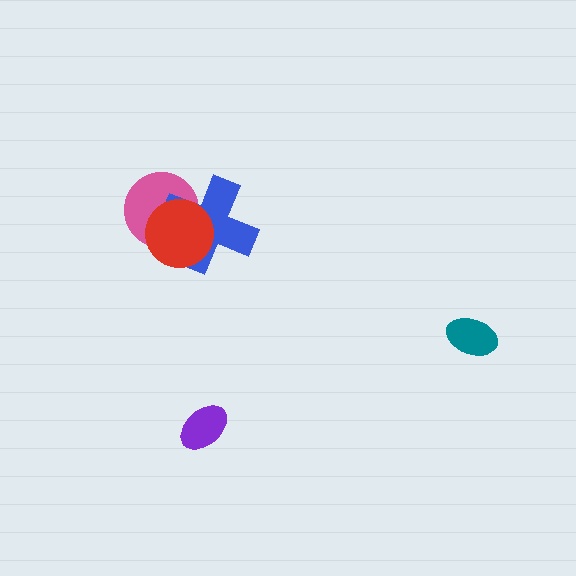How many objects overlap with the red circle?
2 objects overlap with the red circle.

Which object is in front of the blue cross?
The red circle is in front of the blue cross.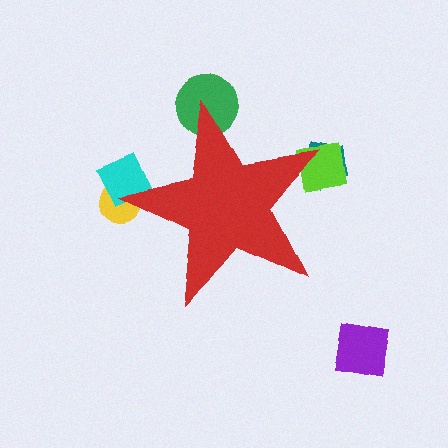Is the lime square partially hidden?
Yes, the lime square is partially hidden behind the red star.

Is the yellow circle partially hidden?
Yes, the yellow circle is partially hidden behind the red star.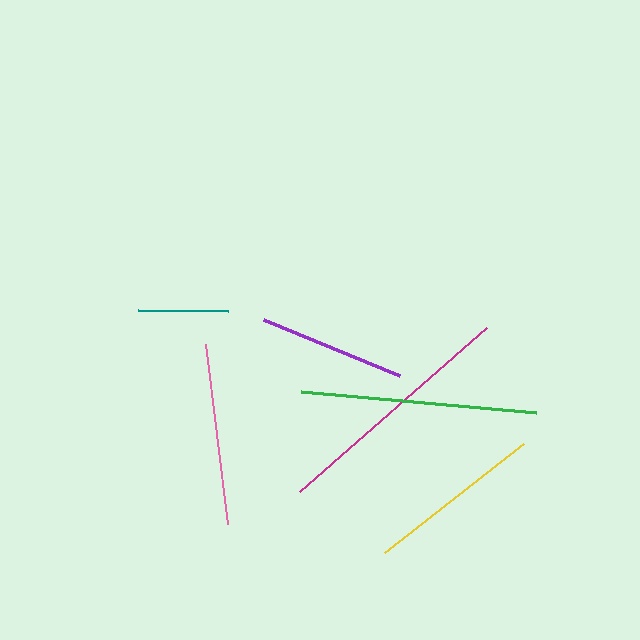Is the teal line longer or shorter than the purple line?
The purple line is longer than the teal line.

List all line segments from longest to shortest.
From longest to shortest: magenta, green, pink, yellow, purple, teal.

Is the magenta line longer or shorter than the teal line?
The magenta line is longer than the teal line.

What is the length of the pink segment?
The pink segment is approximately 181 pixels long.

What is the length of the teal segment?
The teal segment is approximately 89 pixels long.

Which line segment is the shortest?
The teal line is the shortest at approximately 89 pixels.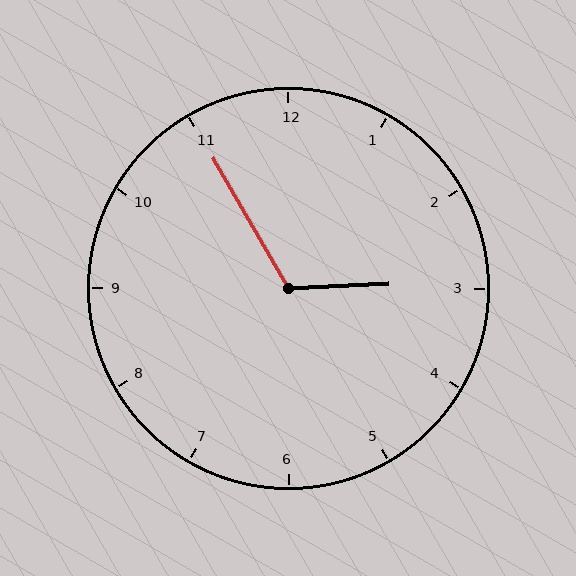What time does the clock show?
2:55.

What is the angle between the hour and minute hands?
Approximately 118 degrees.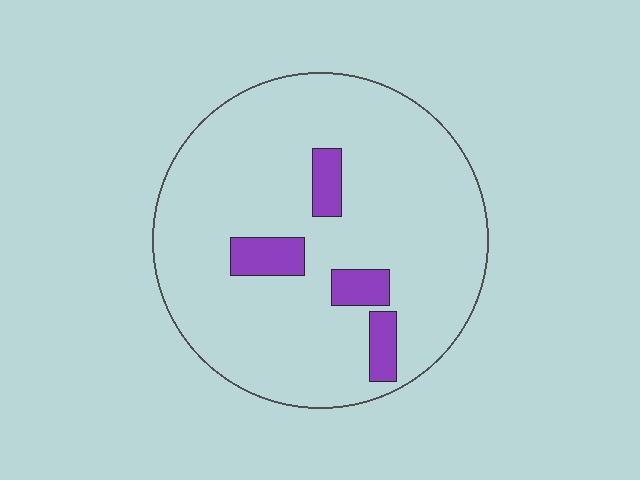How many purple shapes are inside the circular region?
4.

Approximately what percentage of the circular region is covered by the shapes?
Approximately 10%.